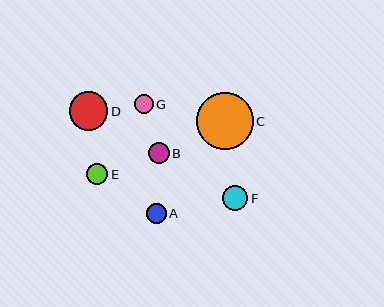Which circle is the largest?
Circle C is the largest with a size of approximately 57 pixels.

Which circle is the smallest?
Circle G is the smallest with a size of approximately 19 pixels.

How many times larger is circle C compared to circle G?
Circle C is approximately 3.0 times the size of circle G.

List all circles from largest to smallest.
From largest to smallest: C, D, F, E, B, A, G.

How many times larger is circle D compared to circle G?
Circle D is approximately 2.0 times the size of circle G.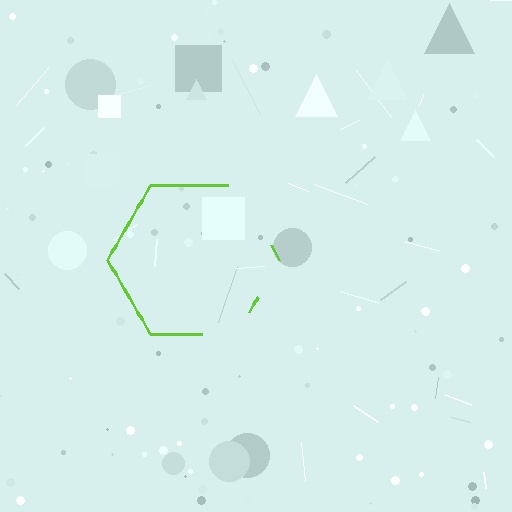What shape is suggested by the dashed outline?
The dashed outline suggests a hexagon.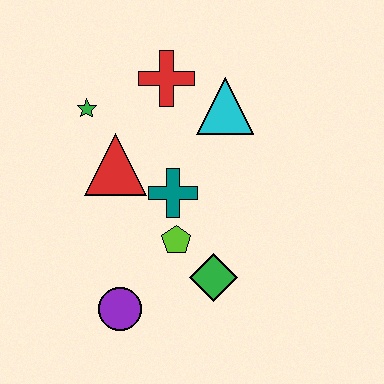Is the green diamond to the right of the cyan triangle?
No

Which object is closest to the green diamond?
The lime pentagon is closest to the green diamond.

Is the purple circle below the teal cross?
Yes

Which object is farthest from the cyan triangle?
The purple circle is farthest from the cyan triangle.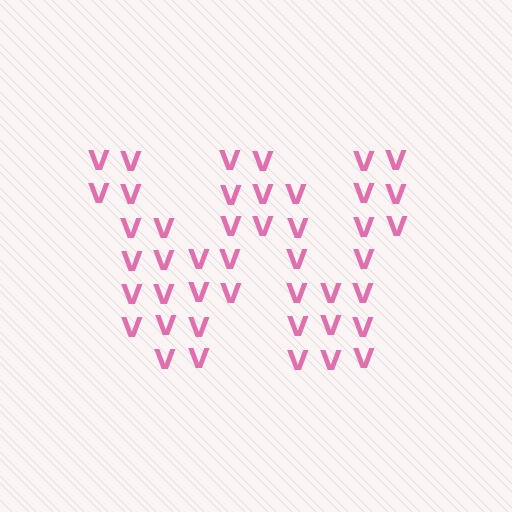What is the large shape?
The large shape is the letter W.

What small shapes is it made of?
It is made of small letter V's.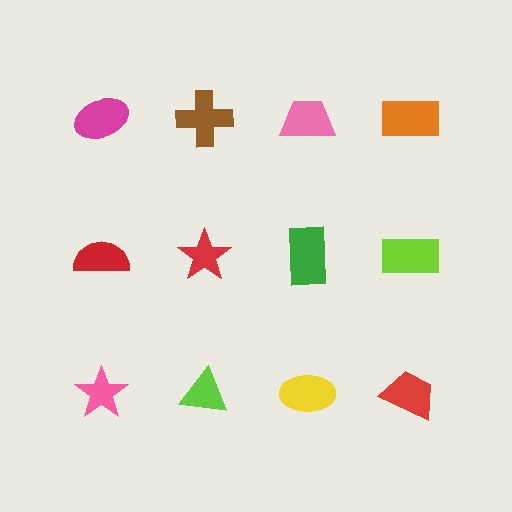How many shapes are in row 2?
4 shapes.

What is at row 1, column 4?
An orange rectangle.